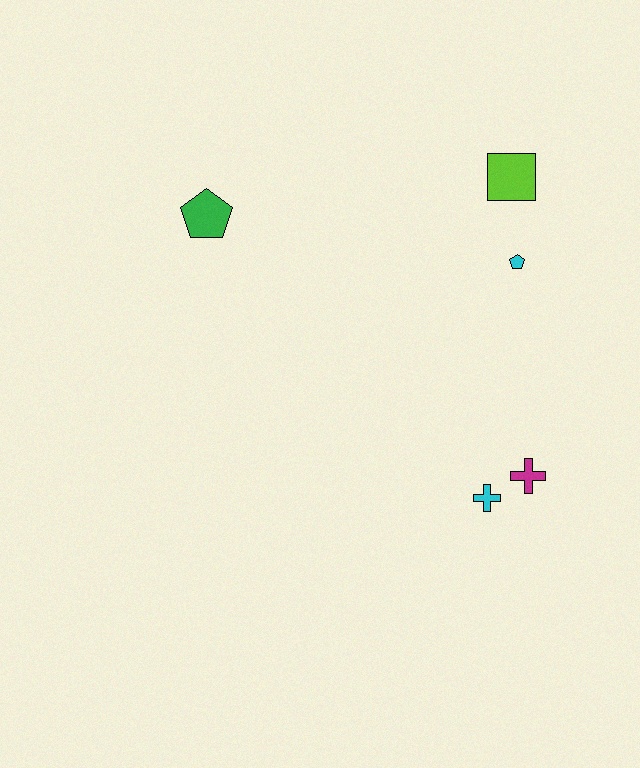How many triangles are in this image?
There are no triangles.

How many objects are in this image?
There are 5 objects.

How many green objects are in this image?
There is 1 green object.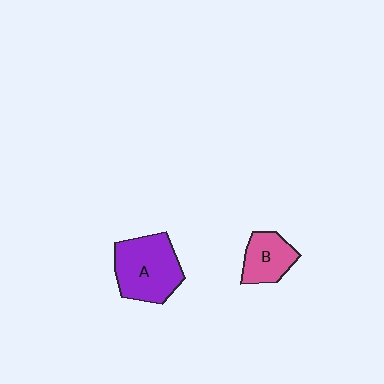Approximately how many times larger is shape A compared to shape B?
Approximately 1.7 times.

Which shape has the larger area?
Shape A (purple).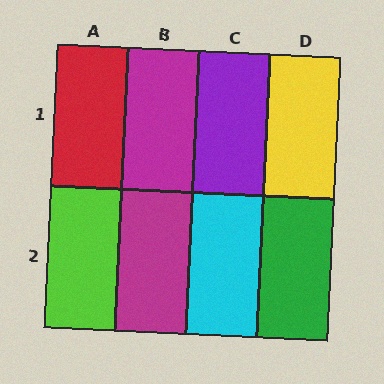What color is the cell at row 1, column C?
Purple.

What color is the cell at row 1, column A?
Red.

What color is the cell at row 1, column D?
Yellow.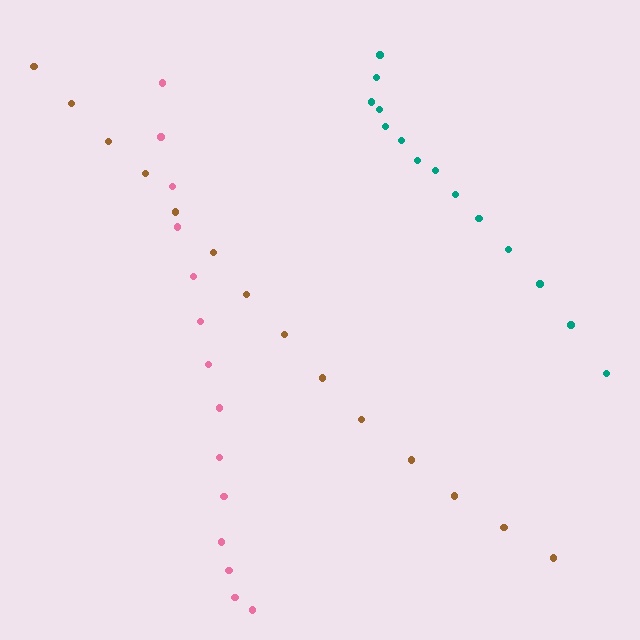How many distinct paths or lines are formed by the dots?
There are 3 distinct paths.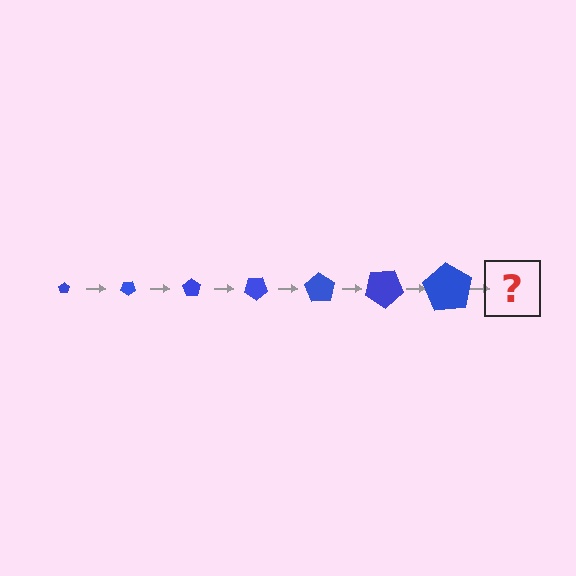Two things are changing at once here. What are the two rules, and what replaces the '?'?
The two rules are that the pentagon grows larger each step and it rotates 35 degrees each step. The '?' should be a pentagon, larger than the previous one and rotated 245 degrees from the start.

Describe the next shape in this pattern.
It should be a pentagon, larger than the previous one and rotated 245 degrees from the start.